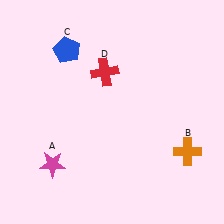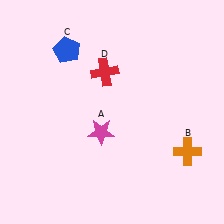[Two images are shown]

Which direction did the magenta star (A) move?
The magenta star (A) moved right.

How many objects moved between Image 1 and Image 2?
1 object moved between the two images.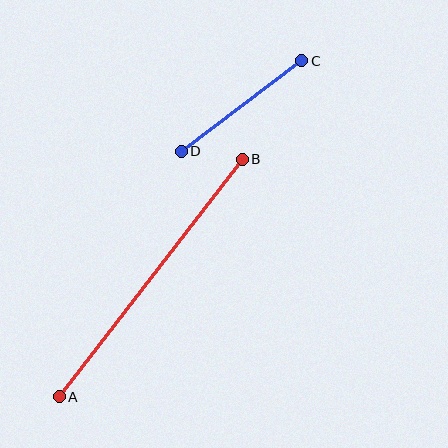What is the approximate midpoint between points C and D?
The midpoint is at approximately (241, 106) pixels.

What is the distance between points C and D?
The distance is approximately 150 pixels.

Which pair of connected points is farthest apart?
Points A and B are farthest apart.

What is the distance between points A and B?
The distance is approximately 300 pixels.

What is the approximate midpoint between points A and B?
The midpoint is at approximately (151, 278) pixels.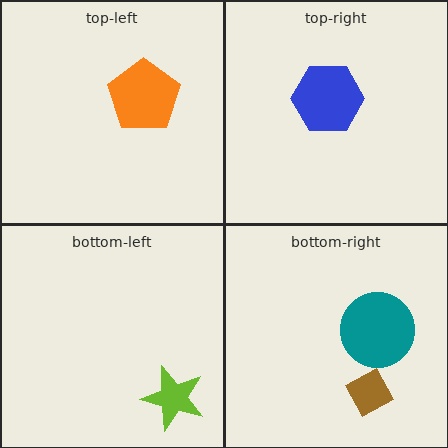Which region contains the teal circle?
The bottom-right region.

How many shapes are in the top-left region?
1.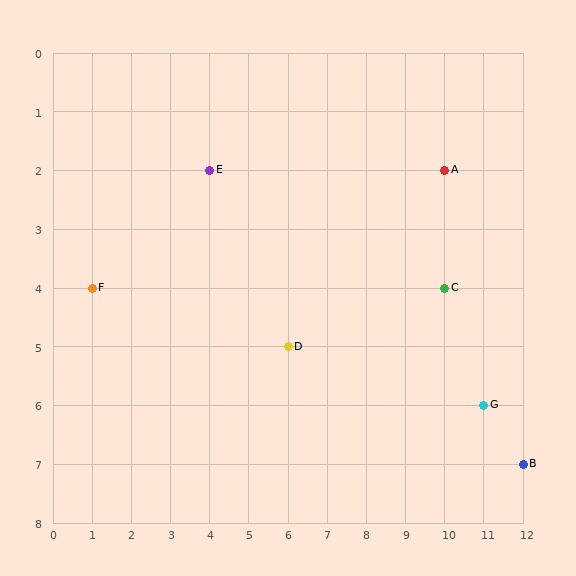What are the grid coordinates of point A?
Point A is at grid coordinates (10, 2).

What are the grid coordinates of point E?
Point E is at grid coordinates (4, 2).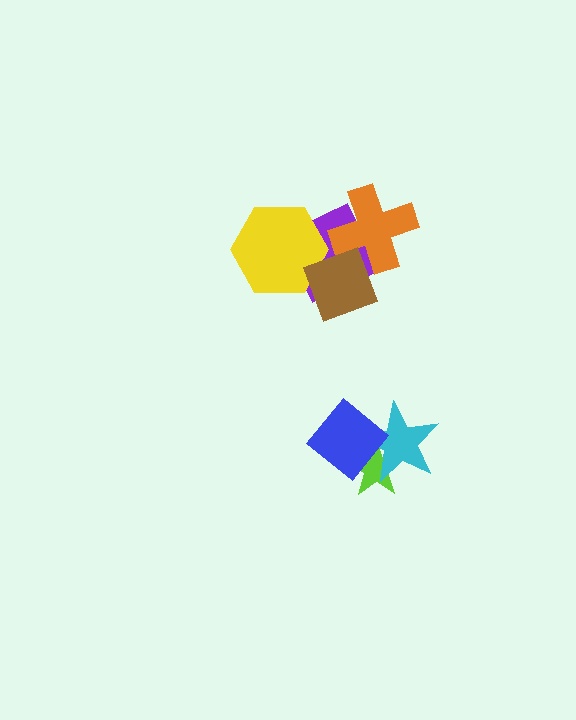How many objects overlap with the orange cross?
2 objects overlap with the orange cross.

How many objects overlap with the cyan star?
2 objects overlap with the cyan star.